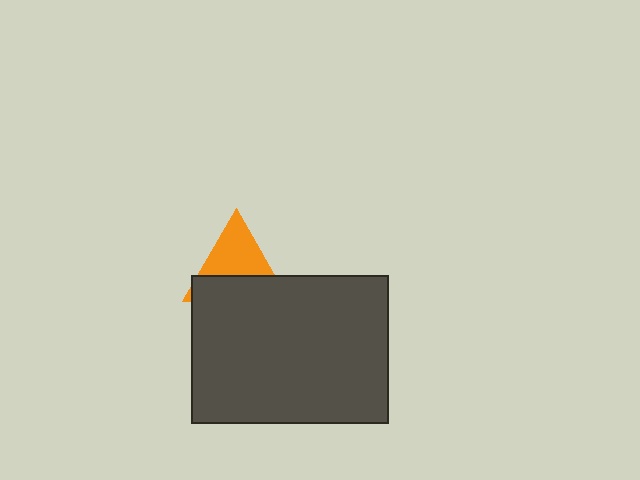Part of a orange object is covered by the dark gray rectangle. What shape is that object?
It is a triangle.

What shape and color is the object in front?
The object in front is a dark gray rectangle.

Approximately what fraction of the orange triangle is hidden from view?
Roughly 46% of the orange triangle is hidden behind the dark gray rectangle.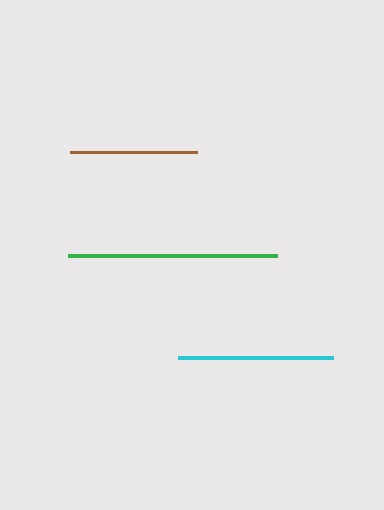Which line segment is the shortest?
The brown line is the shortest at approximately 127 pixels.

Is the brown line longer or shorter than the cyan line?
The cyan line is longer than the brown line.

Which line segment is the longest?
The green line is the longest at approximately 209 pixels.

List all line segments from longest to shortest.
From longest to shortest: green, cyan, brown.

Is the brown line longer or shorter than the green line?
The green line is longer than the brown line.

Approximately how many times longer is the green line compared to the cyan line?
The green line is approximately 1.4 times the length of the cyan line.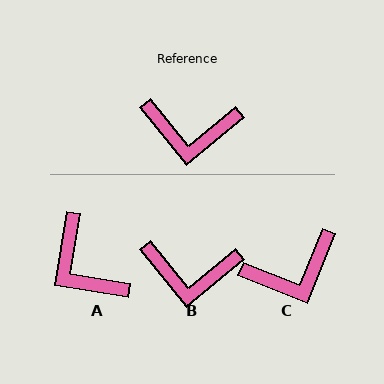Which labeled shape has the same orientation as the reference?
B.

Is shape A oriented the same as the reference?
No, it is off by about 48 degrees.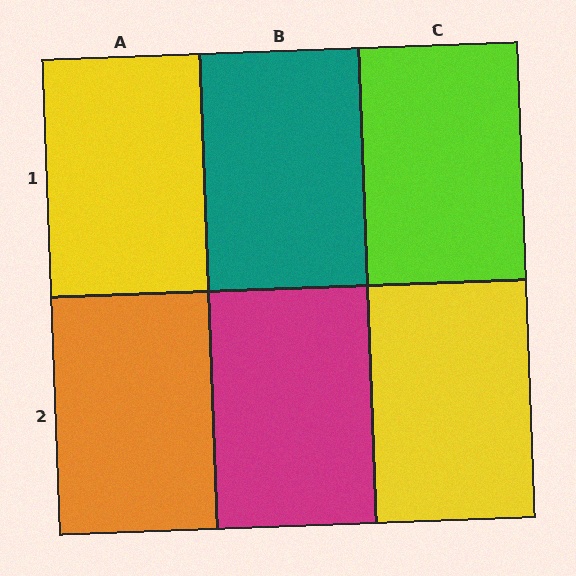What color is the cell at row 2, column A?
Orange.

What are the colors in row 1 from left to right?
Yellow, teal, lime.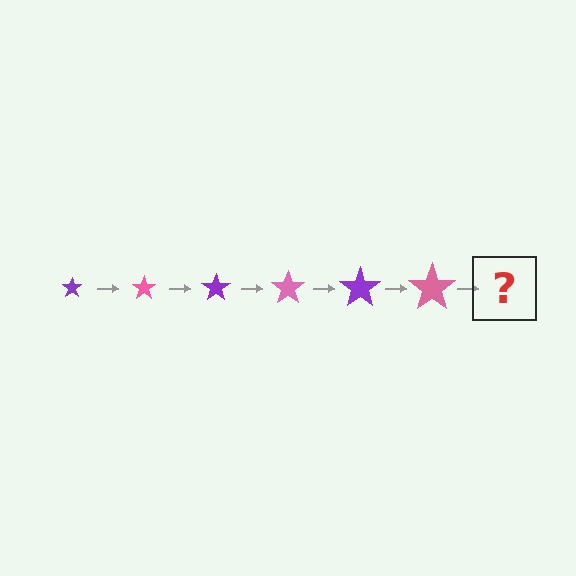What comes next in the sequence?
The next element should be a purple star, larger than the previous one.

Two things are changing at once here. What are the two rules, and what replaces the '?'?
The two rules are that the star grows larger each step and the color cycles through purple and pink. The '?' should be a purple star, larger than the previous one.